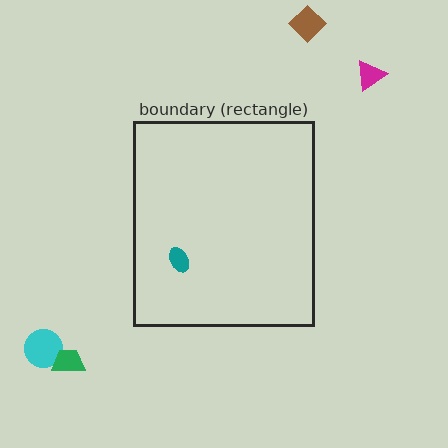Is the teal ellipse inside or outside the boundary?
Inside.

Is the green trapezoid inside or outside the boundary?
Outside.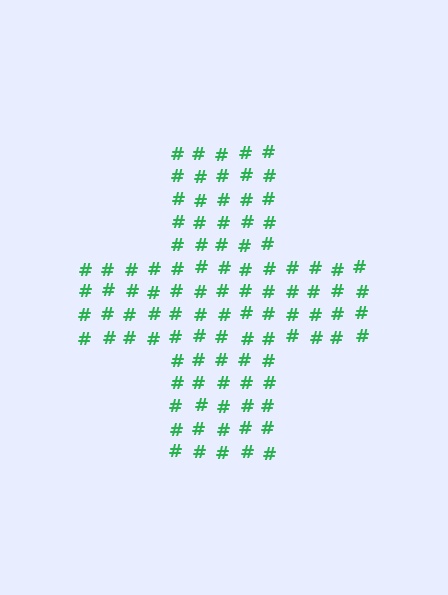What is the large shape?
The large shape is a cross.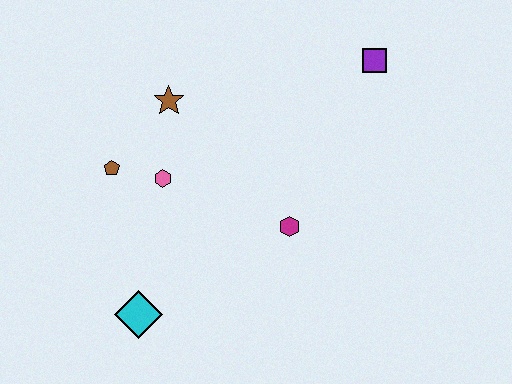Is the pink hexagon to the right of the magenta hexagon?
No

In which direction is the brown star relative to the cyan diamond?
The brown star is above the cyan diamond.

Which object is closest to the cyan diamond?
The pink hexagon is closest to the cyan diamond.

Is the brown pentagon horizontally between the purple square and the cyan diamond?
No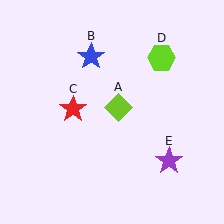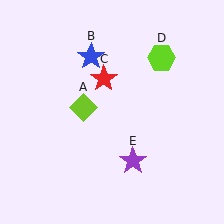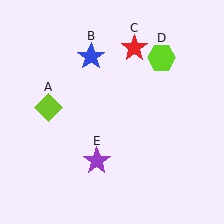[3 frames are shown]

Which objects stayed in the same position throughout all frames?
Blue star (object B) and lime hexagon (object D) remained stationary.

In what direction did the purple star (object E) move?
The purple star (object E) moved left.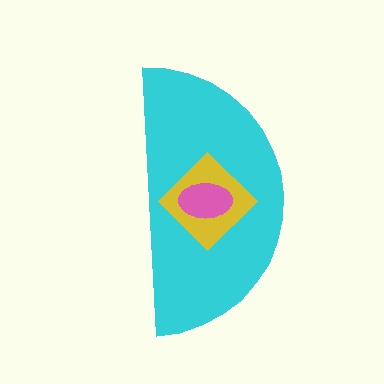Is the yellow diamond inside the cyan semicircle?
Yes.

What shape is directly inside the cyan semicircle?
The yellow diamond.